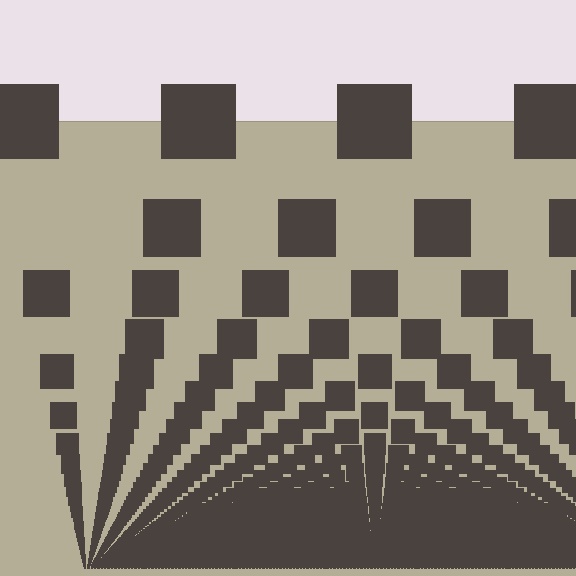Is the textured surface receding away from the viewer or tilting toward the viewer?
The surface appears to tilt toward the viewer. Texture elements get larger and sparser toward the top.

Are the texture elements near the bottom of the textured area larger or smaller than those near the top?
Smaller. The gradient is inverted — elements near the bottom are smaller and denser.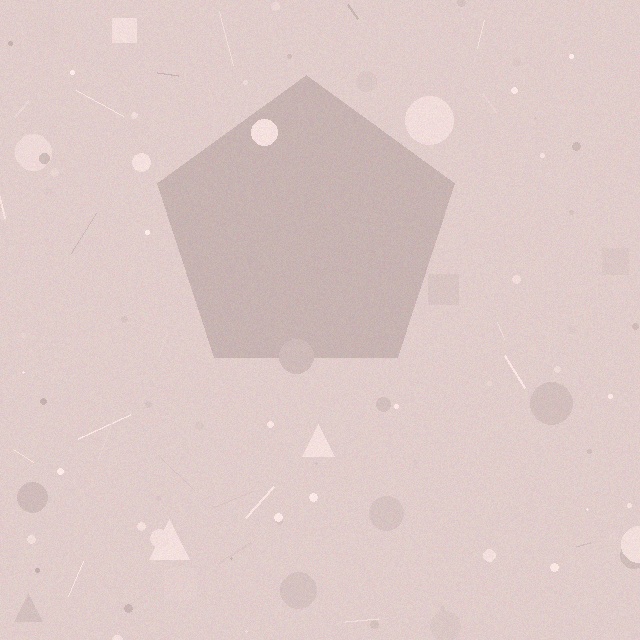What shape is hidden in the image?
A pentagon is hidden in the image.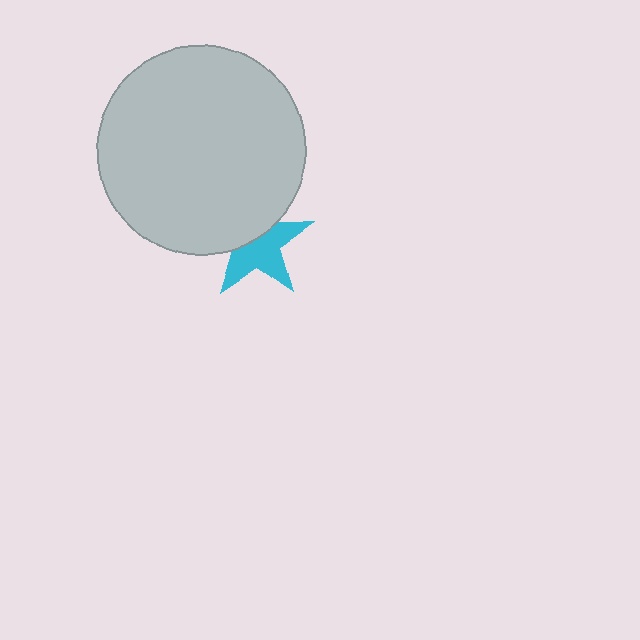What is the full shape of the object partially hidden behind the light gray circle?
The partially hidden object is a cyan star.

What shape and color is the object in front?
The object in front is a light gray circle.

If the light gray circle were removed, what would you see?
You would see the complete cyan star.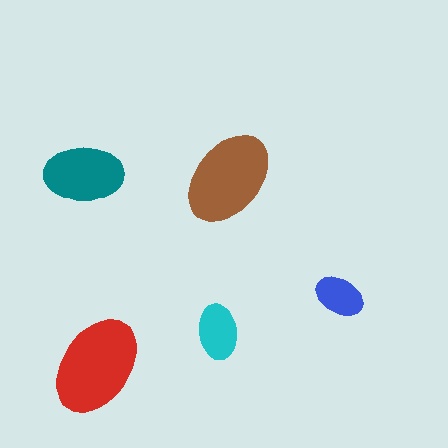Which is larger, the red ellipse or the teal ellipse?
The red one.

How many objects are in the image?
There are 5 objects in the image.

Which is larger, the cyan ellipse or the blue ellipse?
The cyan one.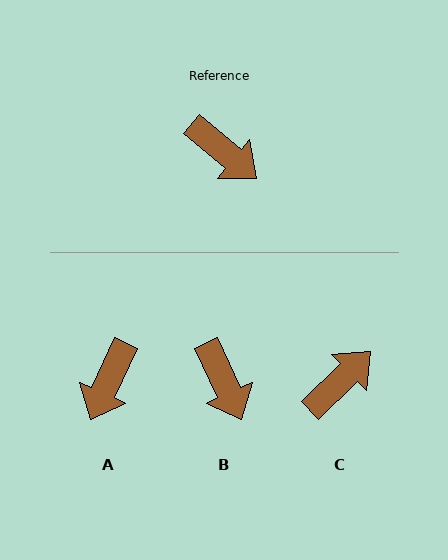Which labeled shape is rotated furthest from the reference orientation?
C, about 84 degrees away.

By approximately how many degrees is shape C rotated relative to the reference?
Approximately 84 degrees counter-clockwise.